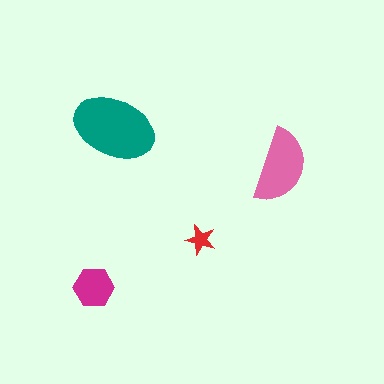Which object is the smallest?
The red star.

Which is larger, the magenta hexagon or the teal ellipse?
The teal ellipse.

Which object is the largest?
The teal ellipse.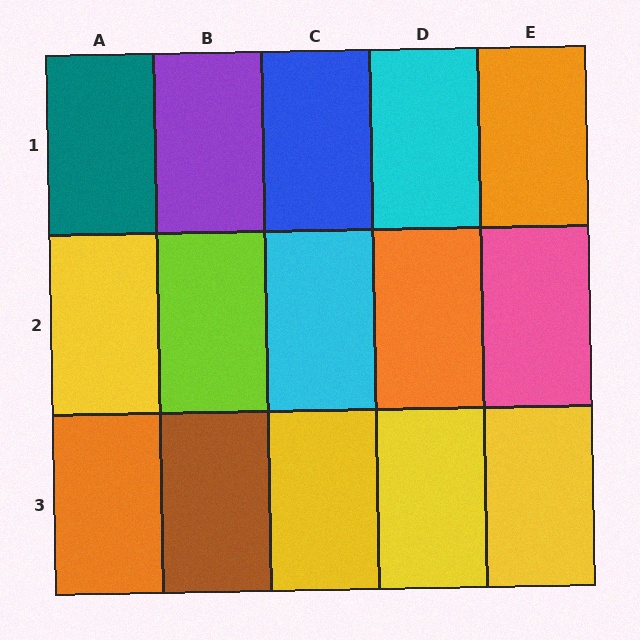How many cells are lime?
1 cell is lime.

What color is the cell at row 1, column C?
Blue.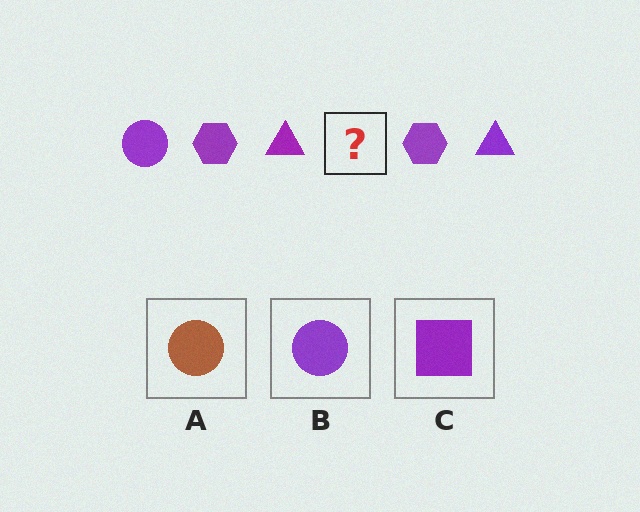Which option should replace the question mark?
Option B.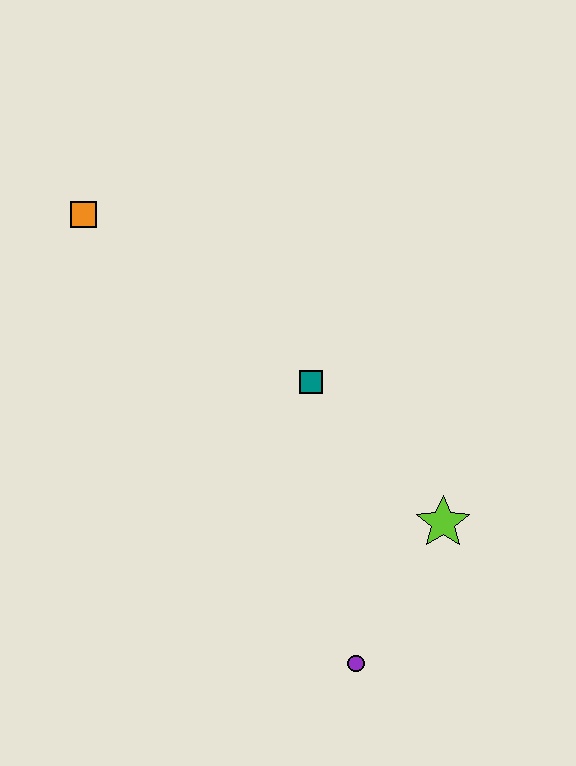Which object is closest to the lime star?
The purple circle is closest to the lime star.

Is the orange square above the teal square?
Yes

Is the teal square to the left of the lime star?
Yes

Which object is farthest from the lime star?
The orange square is farthest from the lime star.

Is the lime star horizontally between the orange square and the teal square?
No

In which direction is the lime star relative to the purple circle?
The lime star is above the purple circle.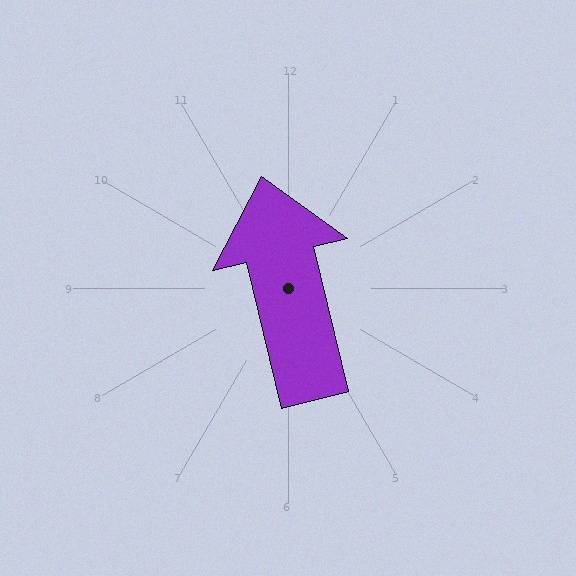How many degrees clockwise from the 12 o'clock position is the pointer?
Approximately 347 degrees.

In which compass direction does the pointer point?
North.